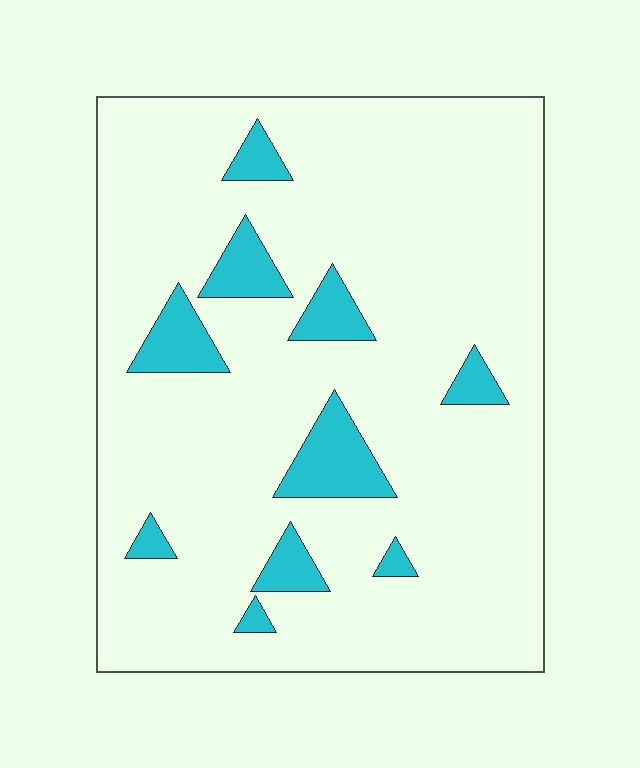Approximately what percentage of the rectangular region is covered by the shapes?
Approximately 10%.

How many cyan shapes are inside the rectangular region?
10.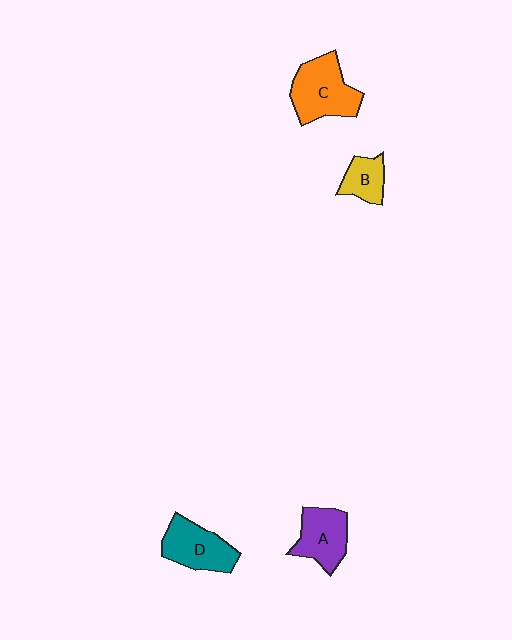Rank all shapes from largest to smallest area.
From largest to smallest: C (orange), D (teal), A (purple), B (yellow).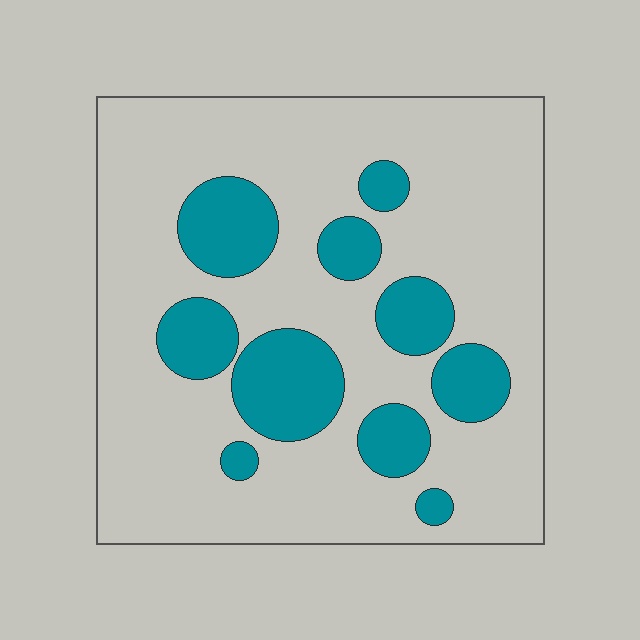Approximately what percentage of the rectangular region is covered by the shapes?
Approximately 25%.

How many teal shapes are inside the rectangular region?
10.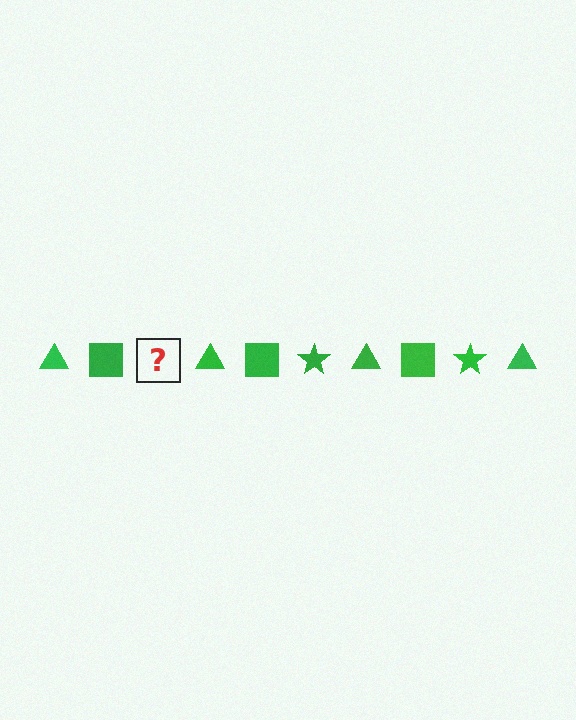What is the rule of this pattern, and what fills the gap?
The rule is that the pattern cycles through triangle, square, star shapes in green. The gap should be filled with a green star.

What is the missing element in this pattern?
The missing element is a green star.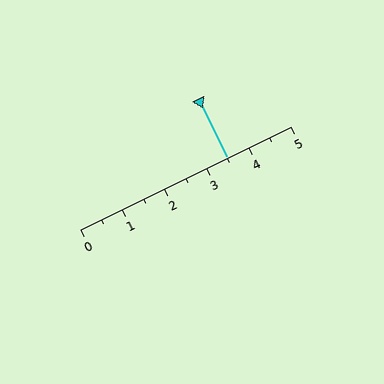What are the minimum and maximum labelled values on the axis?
The axis runs from 0 to 5.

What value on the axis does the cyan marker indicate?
The marker indicates approximately 3.5.